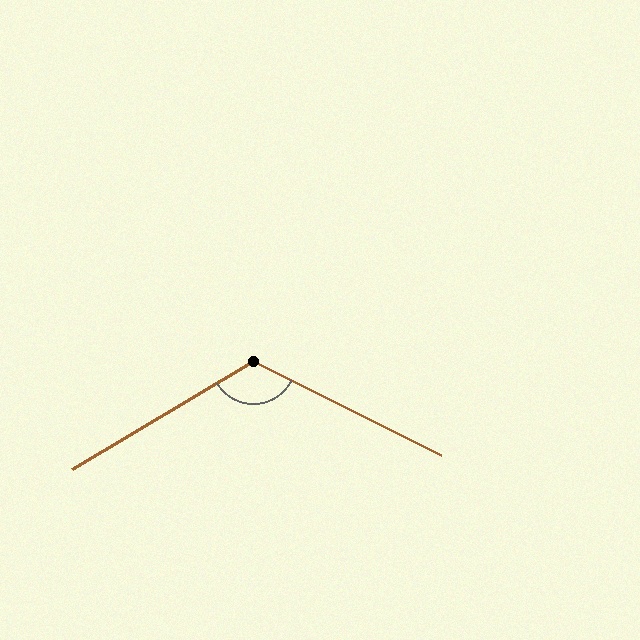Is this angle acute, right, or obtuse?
It is obtuse.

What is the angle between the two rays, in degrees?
Approximately 123 degrees.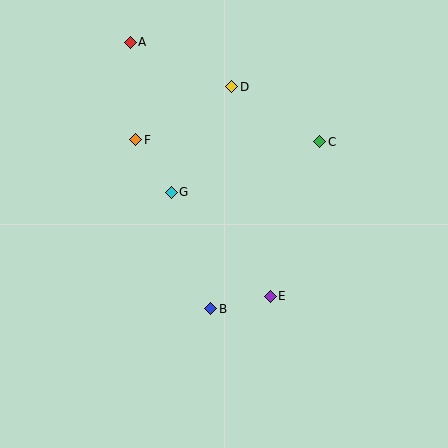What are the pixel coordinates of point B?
Point B is at (211, 309).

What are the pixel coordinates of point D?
Point D is at (232, 87).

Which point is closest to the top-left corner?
Point A is closest to the top-left corner.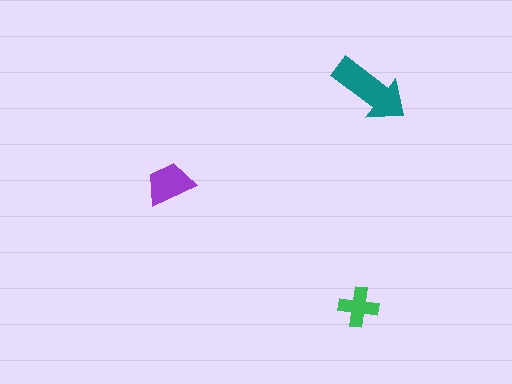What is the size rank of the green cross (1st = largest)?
3rd.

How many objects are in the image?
There are 3 objects in the image.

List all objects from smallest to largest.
The green cross, the purple trapezoid, the teal arrow.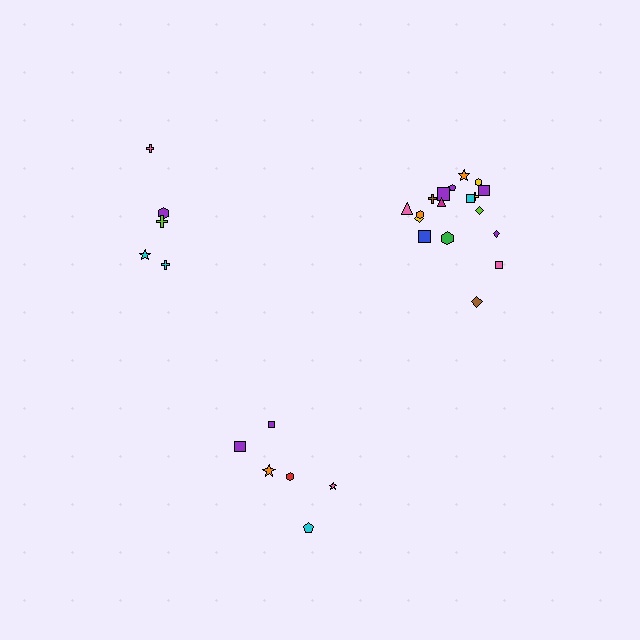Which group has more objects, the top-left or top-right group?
The top-right group.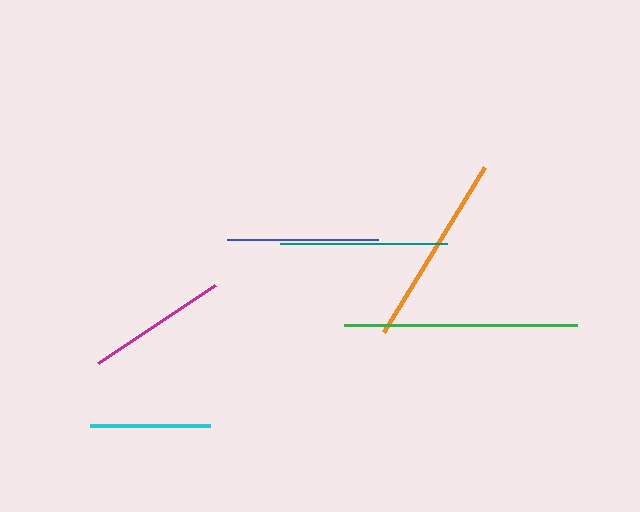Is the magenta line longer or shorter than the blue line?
The blue line is longer than the magenta line.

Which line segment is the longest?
The green line is the longest at approximately 233 pixels.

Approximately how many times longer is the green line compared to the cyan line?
The green line is approximately 1.9 times the length of the cyan line.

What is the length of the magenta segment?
The magenta segment is approximately 140 pixels long.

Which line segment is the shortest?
The cyan line is the shortest at approximately 120 pixels.